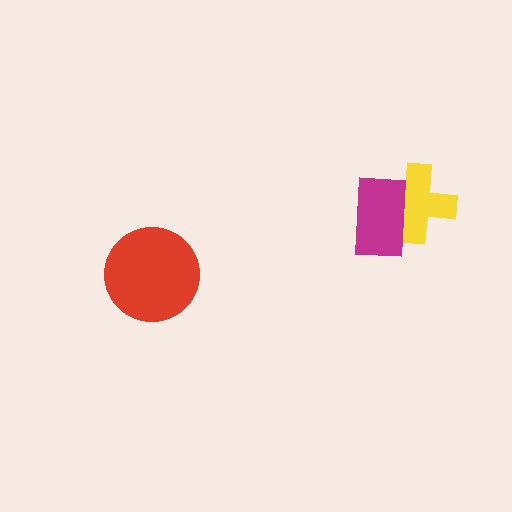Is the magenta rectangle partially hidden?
No, no other shape covers it.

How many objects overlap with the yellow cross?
1 object overlaps with the yellow cross.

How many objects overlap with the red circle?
0 objects overlap with the red circle.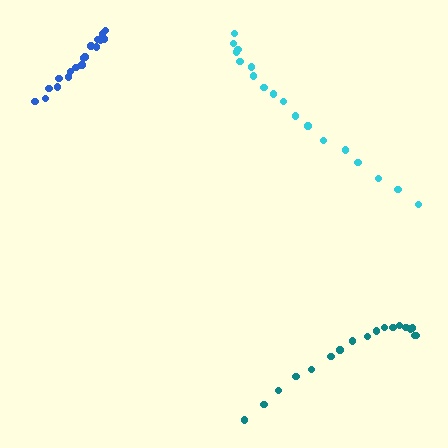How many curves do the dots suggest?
There are 3 distinct paths.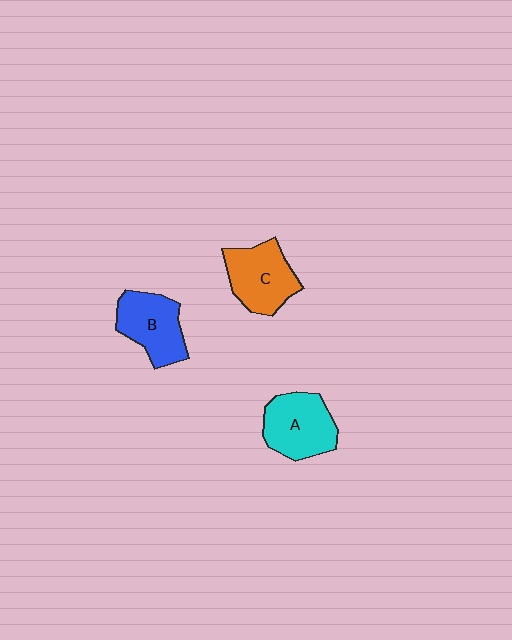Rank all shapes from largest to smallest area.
From largest to smallest: A (cyan), C (orange), B (blue).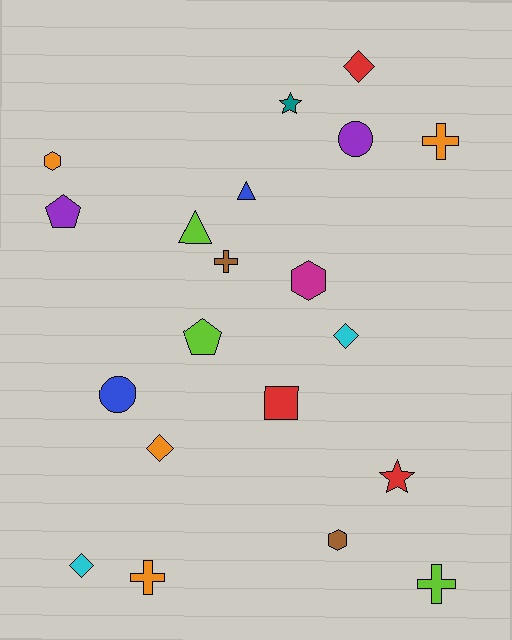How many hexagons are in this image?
There are 3 hexagons.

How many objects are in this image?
There are 20 objects.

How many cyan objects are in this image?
There are 2 cyan objects.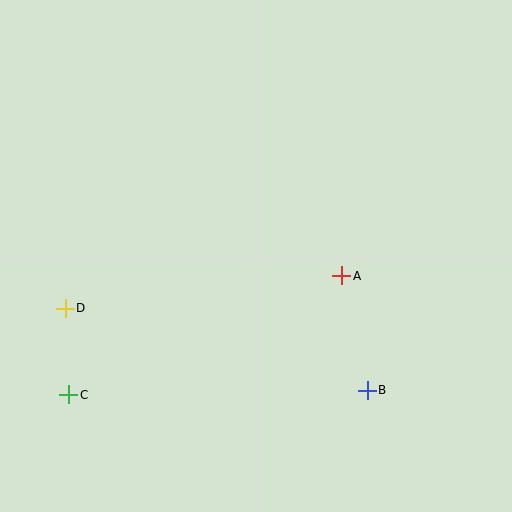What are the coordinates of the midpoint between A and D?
The midpoint between A and D is at (203, 292).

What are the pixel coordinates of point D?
Point D is at (65, 308).